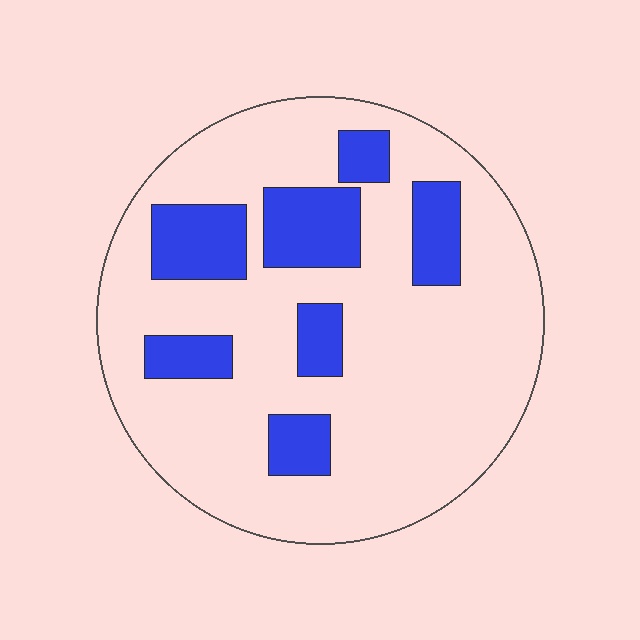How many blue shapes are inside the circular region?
7.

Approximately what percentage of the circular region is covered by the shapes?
Approximately 20%.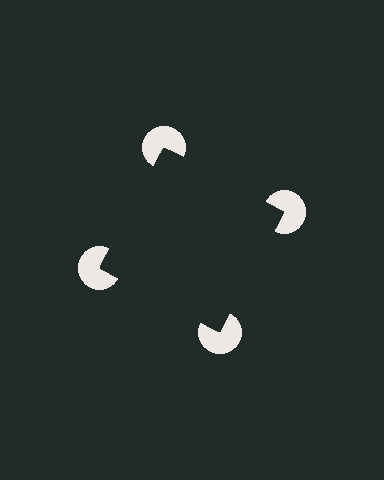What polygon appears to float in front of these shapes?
An illusory square — its edges are inferred from the aligned wedge cuts in the pac-man discs, not physically drawn.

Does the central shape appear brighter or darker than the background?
It typically appears slightly darker than the background, even though no actual brightness change is drawn.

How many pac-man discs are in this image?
There are 4 — one at each vertex of the illusory square.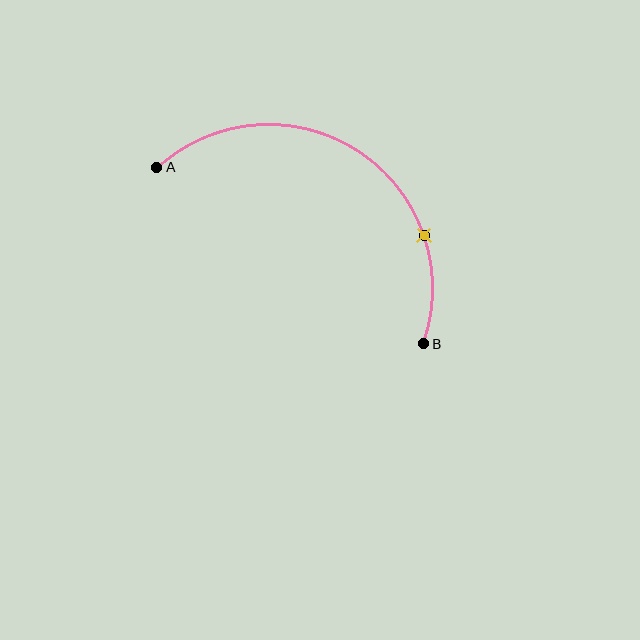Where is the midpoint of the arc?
The arc midpoint is the point on the curve farthest from the straight line joining A and B. It sits above that line.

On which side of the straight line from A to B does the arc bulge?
The arc bulges above the straight line connecting A and B.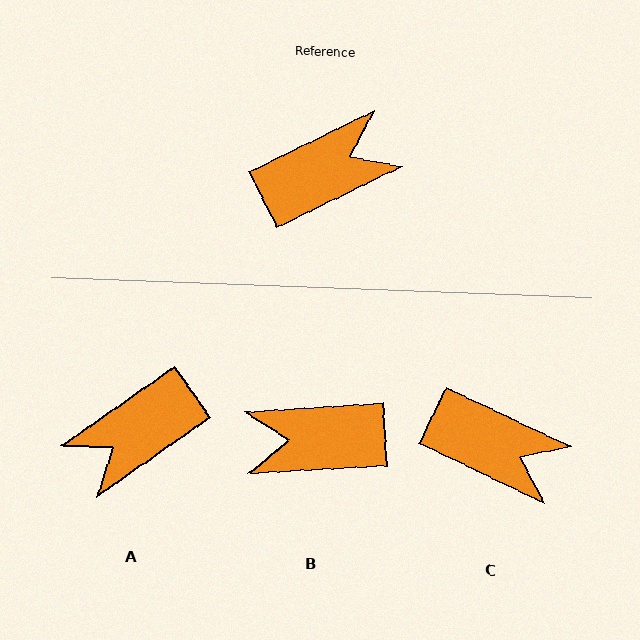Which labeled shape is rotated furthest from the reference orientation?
A, about 171 degrees away.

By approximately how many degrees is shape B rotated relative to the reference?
Approximately 157 degrees counter-clockwise.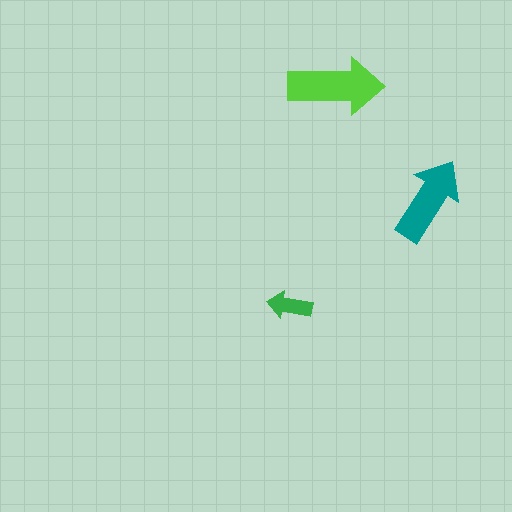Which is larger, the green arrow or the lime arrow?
The lime one.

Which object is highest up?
The lime arrow is topmost.